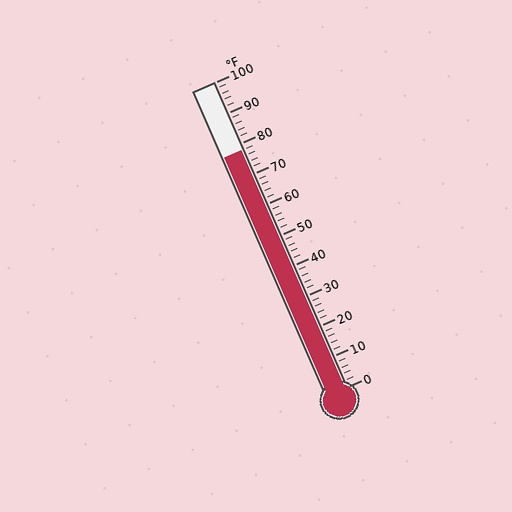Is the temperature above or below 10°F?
The temperature is above 10°F.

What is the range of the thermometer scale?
The thermometer scale ranges from 0°F to 100°F.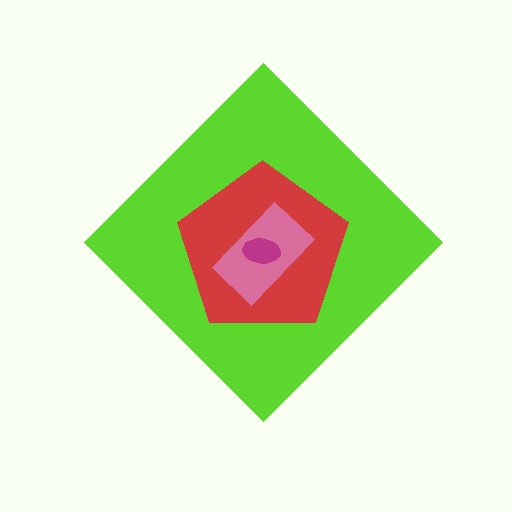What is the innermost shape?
The magenta ellipse.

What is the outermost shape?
The lime diamond.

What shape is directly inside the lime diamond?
The red pentagon.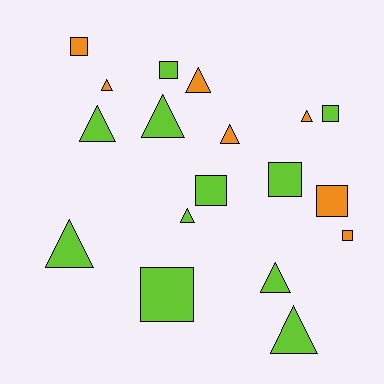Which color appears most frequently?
Lime, with 11 objects.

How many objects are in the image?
There are 18 objects.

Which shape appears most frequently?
Triangle, with 10 objects.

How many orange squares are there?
There are 3 orange squares.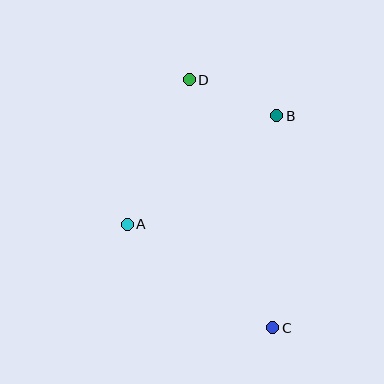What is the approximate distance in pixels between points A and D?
The distance between A and D is approximately 158 pixels.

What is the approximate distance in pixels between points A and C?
The distance between A and C is approximately 179 pixels.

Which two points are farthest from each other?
Points C and D are farthest from each other.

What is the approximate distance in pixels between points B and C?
The distance between B and C is approximately 212 pixels.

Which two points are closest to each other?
Points B and D are closest to each other.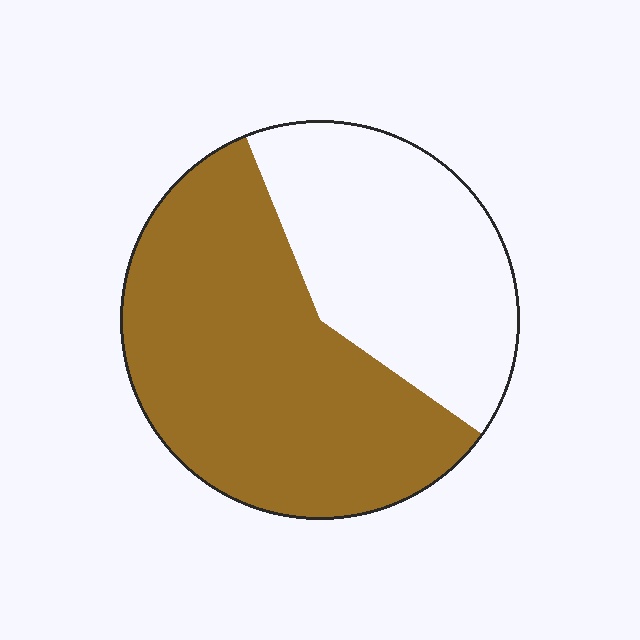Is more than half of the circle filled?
Yes.